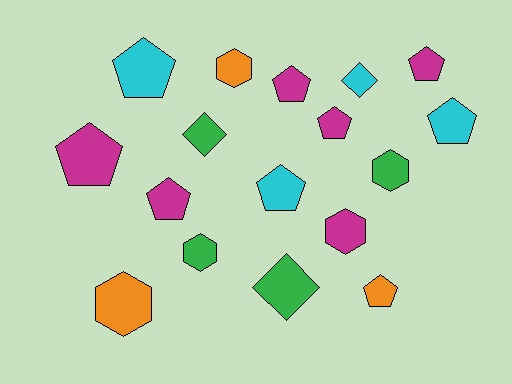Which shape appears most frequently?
Pentagon, with 9 objects.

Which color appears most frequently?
Magenta, with 6 objects.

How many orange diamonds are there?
There are no orange diamonds.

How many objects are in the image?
There are 17 objects.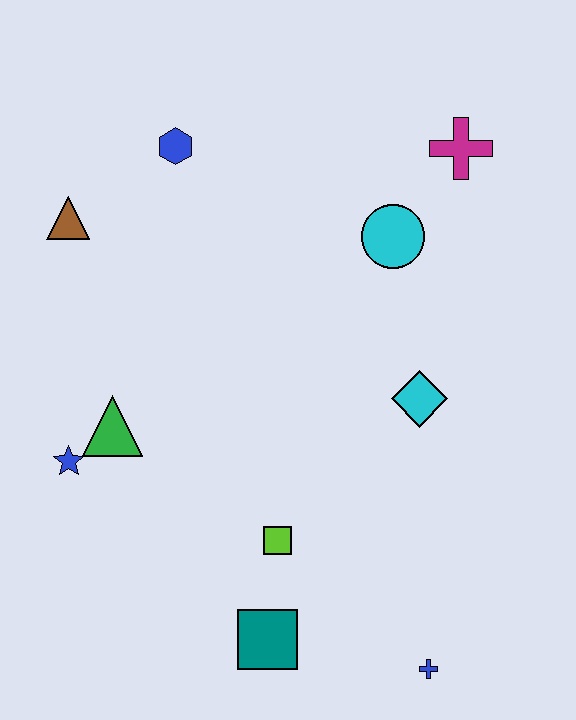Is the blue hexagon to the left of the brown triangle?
No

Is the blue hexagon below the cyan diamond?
No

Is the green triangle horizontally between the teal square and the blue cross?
No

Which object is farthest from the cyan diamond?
The brown triangle is farthest from the cyan diamond.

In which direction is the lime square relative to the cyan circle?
The lime square is below the cyan circle.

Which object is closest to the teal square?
The lime square is closest to the teal square.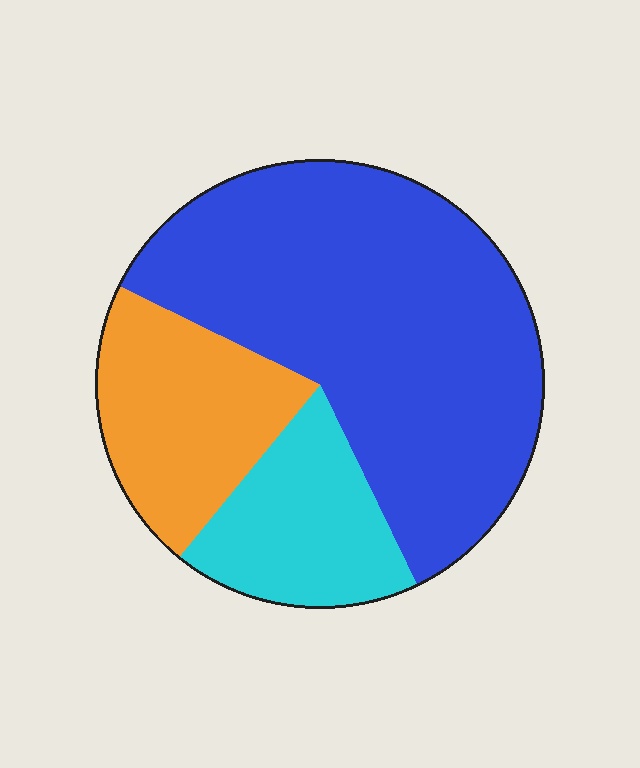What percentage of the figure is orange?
Orange takes up about one fifth (1/5) of the figure.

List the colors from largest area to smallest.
From largest to smallest: blue, orange, cyan.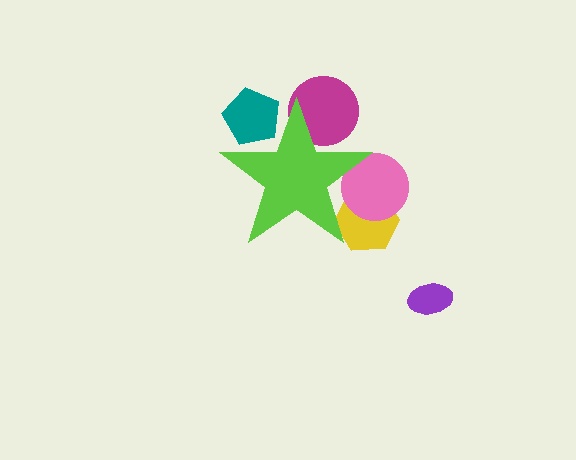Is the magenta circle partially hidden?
Yes, the magenta circle is partially hidden behind the lime star.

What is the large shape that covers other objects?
A lime star.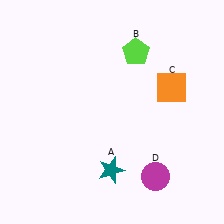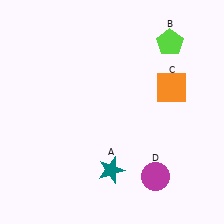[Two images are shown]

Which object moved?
The lime pentagon (B) moved right.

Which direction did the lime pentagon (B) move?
The lime pentagon (B) moved right.